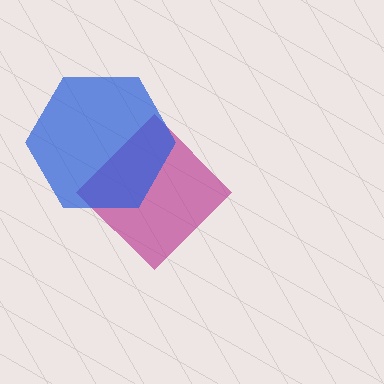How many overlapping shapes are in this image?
There are 2 overlapping shapes in the image.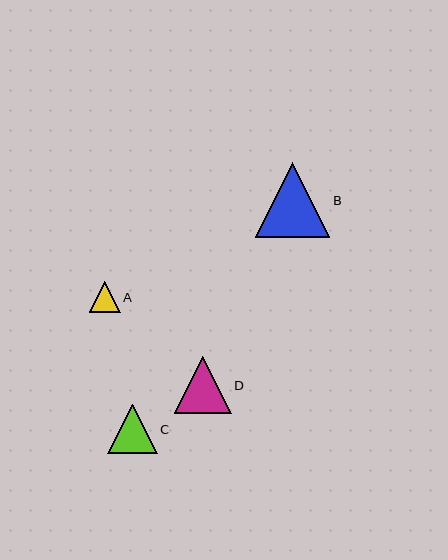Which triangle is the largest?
Triangle B is the largest with a size of approximately 75 pixels.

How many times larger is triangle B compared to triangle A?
Triangle B is approximately 2.4 times the size of triangle A.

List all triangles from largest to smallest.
From largest to smallest: B, D, C, A.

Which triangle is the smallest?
Triangle A is the smallest with a size of approximately 31 pixels.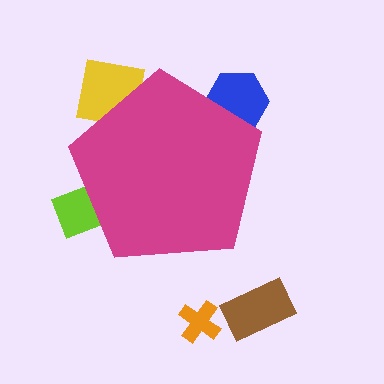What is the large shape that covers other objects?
A magenta pentagon.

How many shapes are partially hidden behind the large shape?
3 shapes are partially hidden.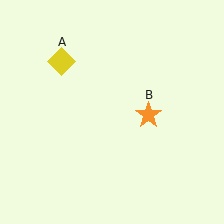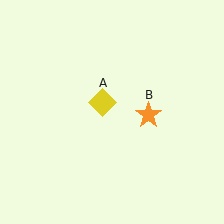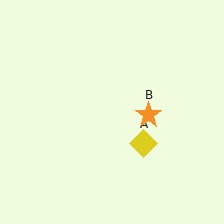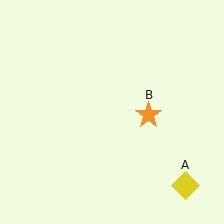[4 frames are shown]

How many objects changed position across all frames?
1 object changed position: yellow diamond (object A).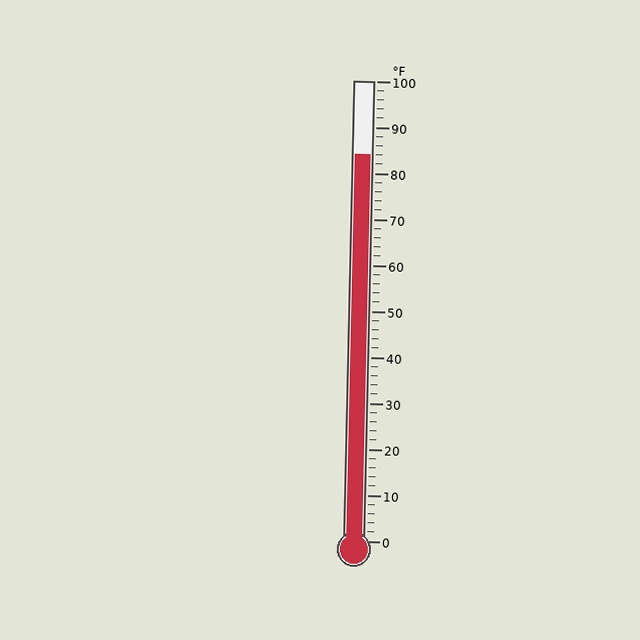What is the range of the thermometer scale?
The thermometer scale ranges from 0°F to 100°F.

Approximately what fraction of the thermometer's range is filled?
The thermometer is filled to approximately 85% of its range.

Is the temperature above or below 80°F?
The temperature is above 80°F.